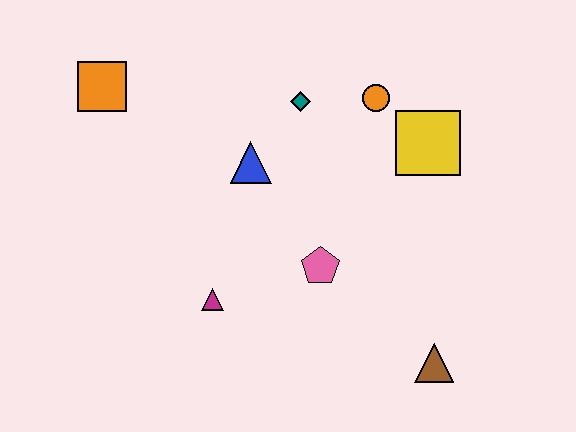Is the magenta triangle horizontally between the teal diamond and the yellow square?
No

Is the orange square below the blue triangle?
No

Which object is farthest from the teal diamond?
The brown triangle is farthest from the teal diamond.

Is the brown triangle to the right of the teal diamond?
Yes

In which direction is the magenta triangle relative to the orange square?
The magenta triangle is below the orange square.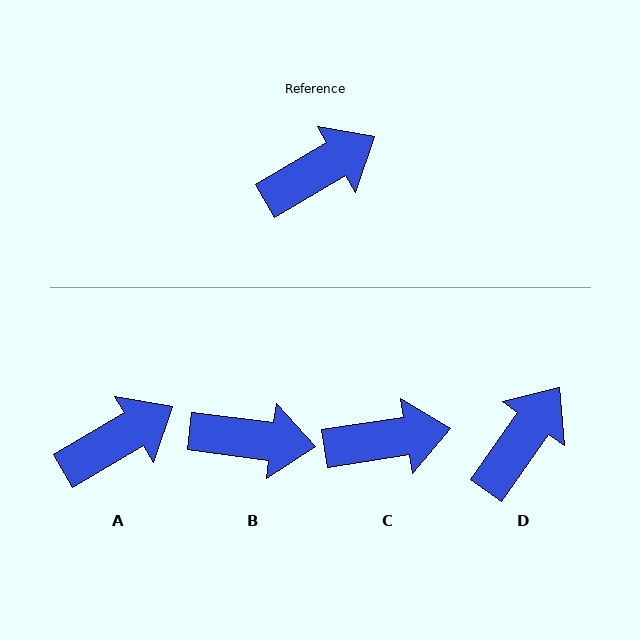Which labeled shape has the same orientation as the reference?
A.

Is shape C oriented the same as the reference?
No, it is off by about 21 degrees.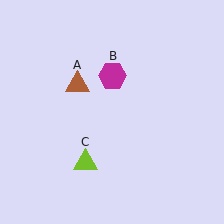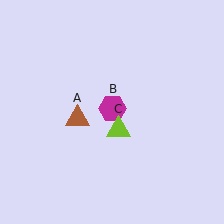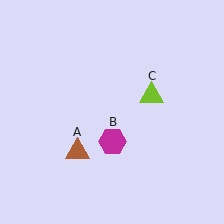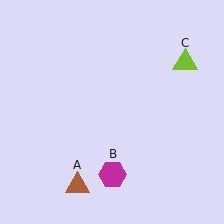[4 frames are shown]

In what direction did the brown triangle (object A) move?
The brown triangle (object A) moved down.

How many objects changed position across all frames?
3 objects changed position: brown triangle (object A), magenta hexagon (object B), lime triangle (object C).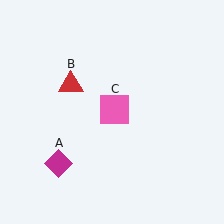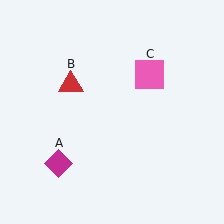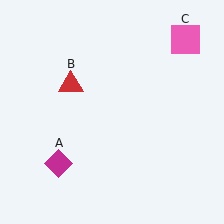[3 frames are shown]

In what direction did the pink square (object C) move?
The pink square (object C) moved up and to the right.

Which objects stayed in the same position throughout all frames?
Magenta diamond (object A) and red triangle (object B) remained stationary.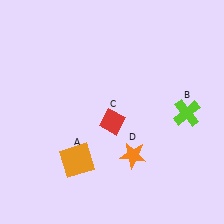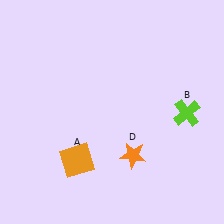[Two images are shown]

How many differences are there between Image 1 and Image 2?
There is 1 difference between the two images.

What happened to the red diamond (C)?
The red diamond (C) was removed in Image 2. It was in the bottom-right area of Image 1.